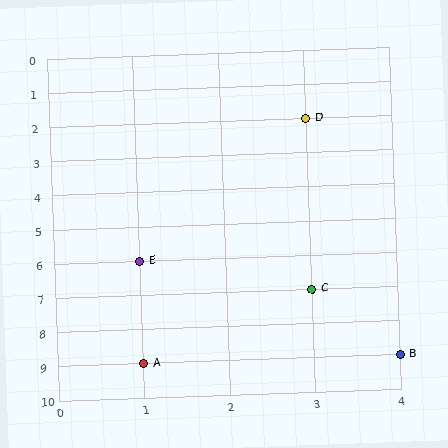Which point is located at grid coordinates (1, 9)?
Point A is at (1, 9).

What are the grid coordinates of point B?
Point B is at grid coordinates (4, 9).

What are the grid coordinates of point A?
Point A is at grid coordinates (1, 9).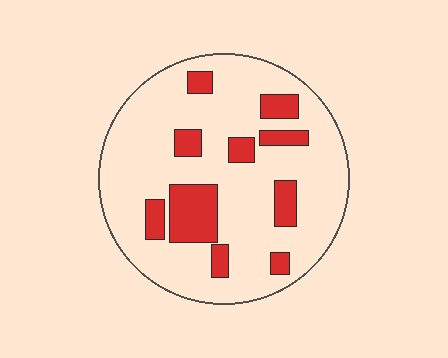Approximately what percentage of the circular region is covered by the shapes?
Approximately 20%.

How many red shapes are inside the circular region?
10.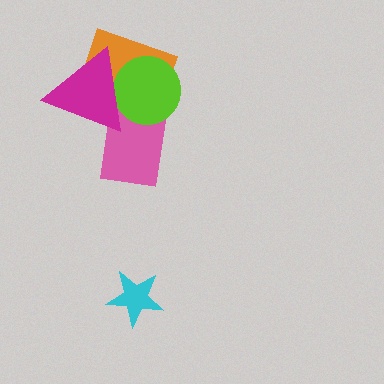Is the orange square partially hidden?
Yes, it is partially covered by another shape.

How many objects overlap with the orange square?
3 objects overlap with the orange square.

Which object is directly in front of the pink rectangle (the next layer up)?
The lime circle is directly in front of the pink rectangle.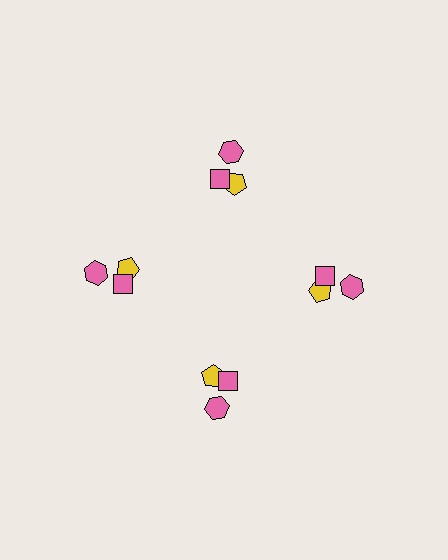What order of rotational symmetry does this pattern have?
This pattern has 4-fold rotational symmetry.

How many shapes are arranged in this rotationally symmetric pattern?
There are 12 shapes, arranged in 4 groups of 3.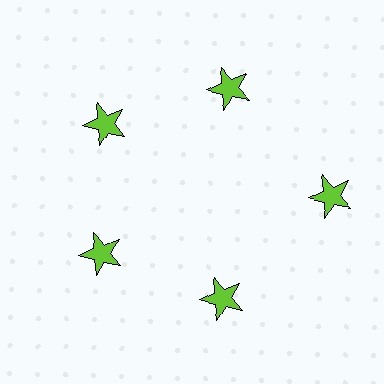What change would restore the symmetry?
The symmetry would be restored by moving it inward, back onto the ring so that all 5 stars sit at equal angles and equal distance from the center.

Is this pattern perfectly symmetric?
No. The 5 lime stars are arranged in a ring, but one element near the 3 o'clock position is pushed outward from the center, breaking the 5-fold rotational symmetry.